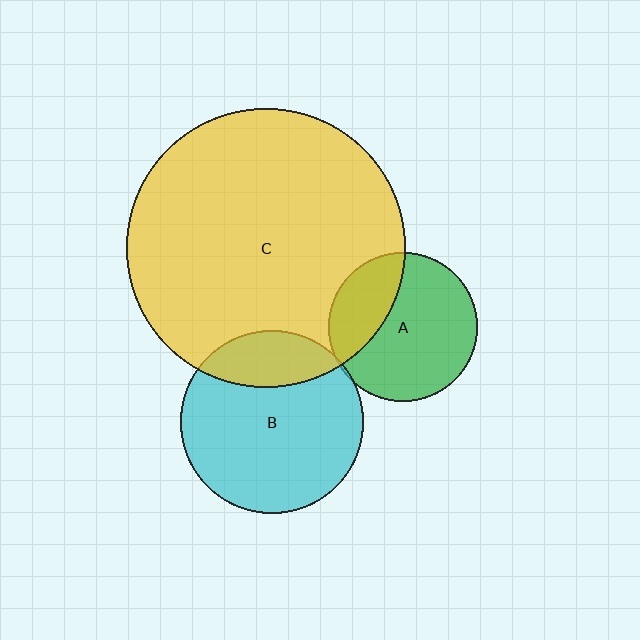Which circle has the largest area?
Circle C (yellow).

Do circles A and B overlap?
Yes.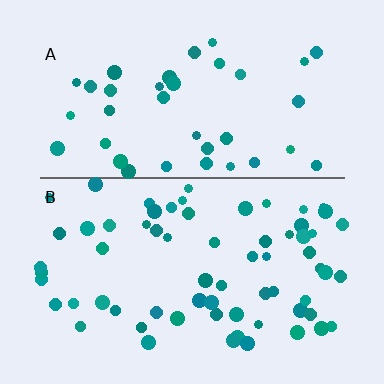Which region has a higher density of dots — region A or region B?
B (the bottom).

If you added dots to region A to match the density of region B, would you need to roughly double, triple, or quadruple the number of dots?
Approximately double.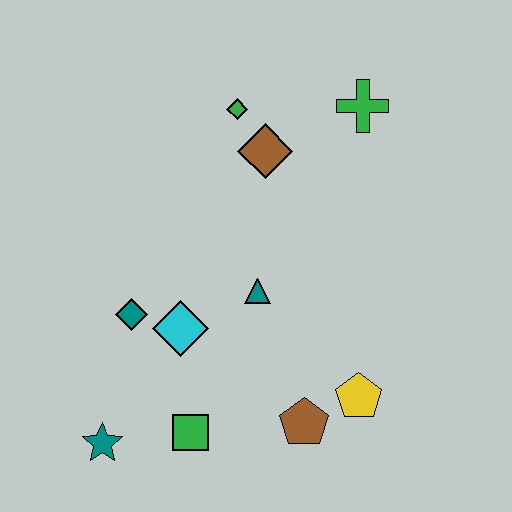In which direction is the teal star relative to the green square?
The teal star is to the left of the green square.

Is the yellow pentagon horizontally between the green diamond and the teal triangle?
No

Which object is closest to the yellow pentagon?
The brown pentagon is closest to the yellow pentagon.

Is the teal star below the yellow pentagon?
Yes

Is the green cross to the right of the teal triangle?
Yes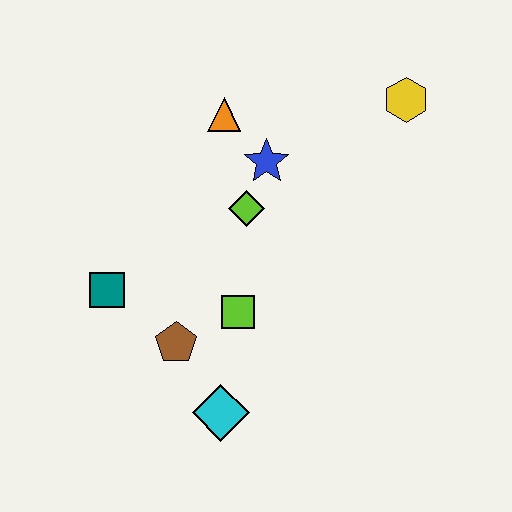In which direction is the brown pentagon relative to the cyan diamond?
The brown pentagon is above the cyan diamond.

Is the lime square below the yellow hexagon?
Yes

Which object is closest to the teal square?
The brown pentagon is closest to the teal square.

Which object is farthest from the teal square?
The yellow hexagon is farthest from the teal square.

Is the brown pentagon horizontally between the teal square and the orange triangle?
Yes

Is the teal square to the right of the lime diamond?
No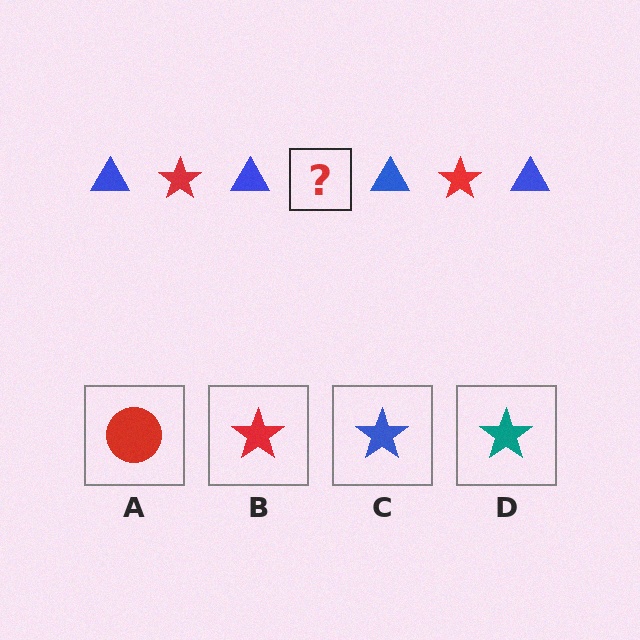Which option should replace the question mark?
Option B.